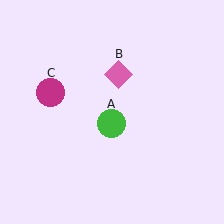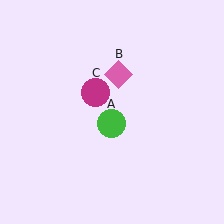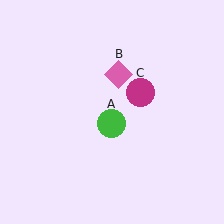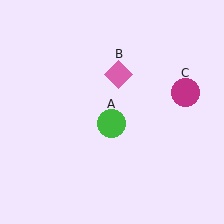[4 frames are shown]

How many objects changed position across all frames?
1 object changed position: magenta circle (object C).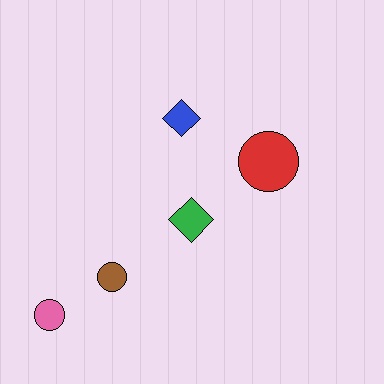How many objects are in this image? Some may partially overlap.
There are 5 objects.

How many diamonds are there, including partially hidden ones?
There are 2 diamonds.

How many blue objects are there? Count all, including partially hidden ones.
There is 1 blue object.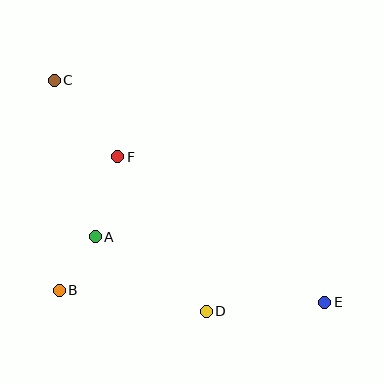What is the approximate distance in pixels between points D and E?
The distance between D and E is approximately 119 pixels.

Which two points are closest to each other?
Points A and B are closest to each other.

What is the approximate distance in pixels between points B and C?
The distance between B and C is approximately 210 pixels.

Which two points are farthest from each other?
Points C and E are farthest from each other.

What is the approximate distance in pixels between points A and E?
The distance between A and E is approximately 239 pixels.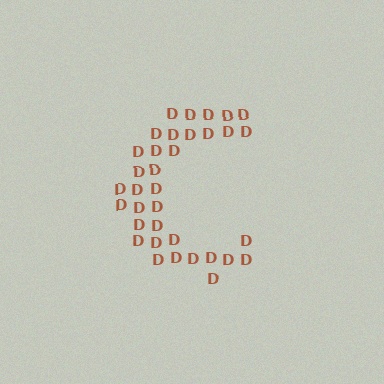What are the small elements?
The small elements are letter D's.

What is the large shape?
The large shape is the letter C.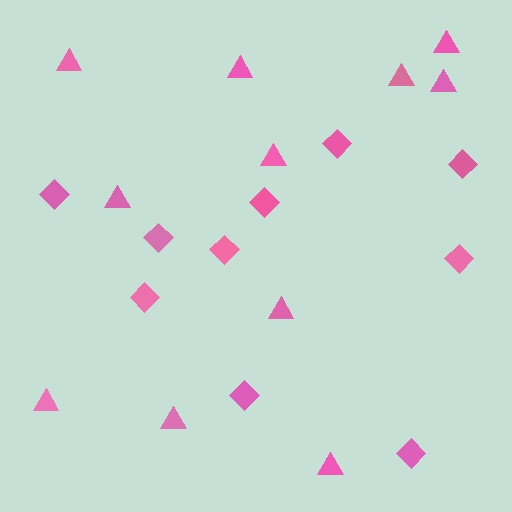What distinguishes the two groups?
There are 2 groups: one group of diamonds (10) and one group of triangles (11).